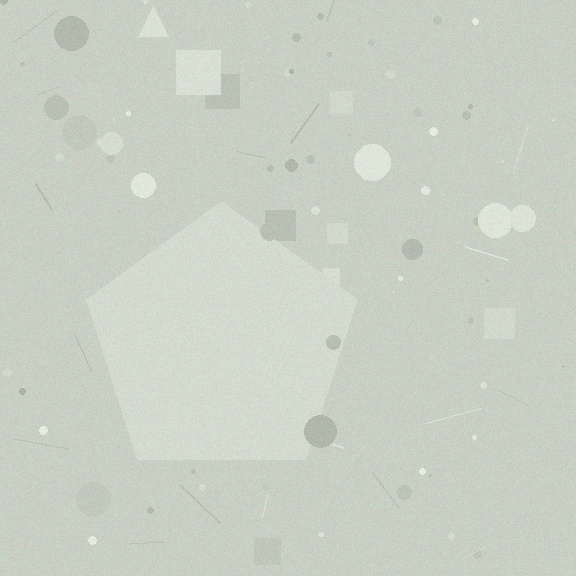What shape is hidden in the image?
A pentagon is hidden in the image.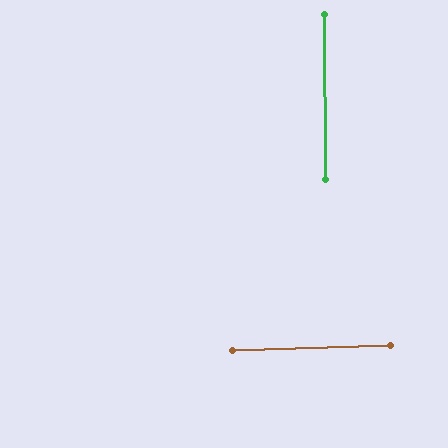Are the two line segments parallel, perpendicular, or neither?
Perpendicular — they meet at approximately 88°.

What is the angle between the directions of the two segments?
Approximately 88 degrees.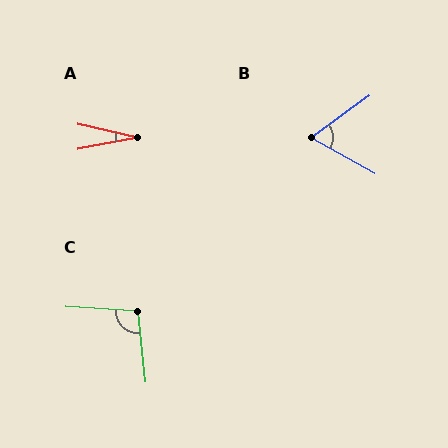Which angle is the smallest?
A, at approximately 24 degrees.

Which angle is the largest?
C, at approximately 100 degrees.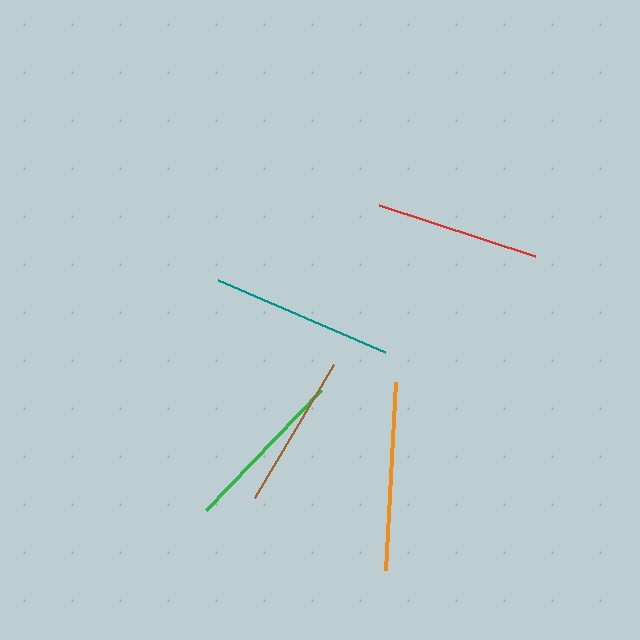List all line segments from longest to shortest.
From longest to shortest: orange, teal, green, red, brown.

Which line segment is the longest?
The orange line is the longest at approximately 189 pixels.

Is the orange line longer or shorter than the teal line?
The orange line is longer than the teal line.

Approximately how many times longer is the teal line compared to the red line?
The teal line is approximately 1.1 times the length of the red line.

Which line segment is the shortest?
The brown line is the shortest at approximately 155 pixels.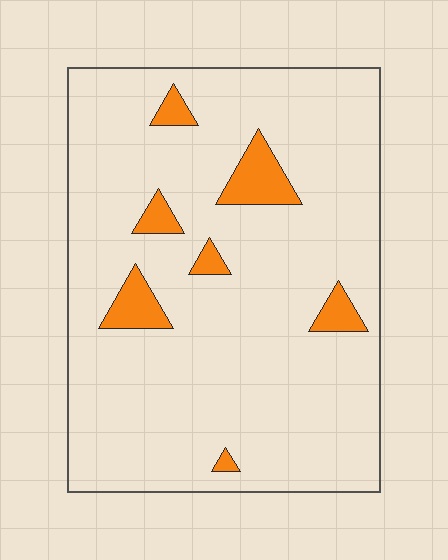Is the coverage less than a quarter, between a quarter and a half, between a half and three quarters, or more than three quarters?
Less than a quarter.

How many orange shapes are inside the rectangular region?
7.